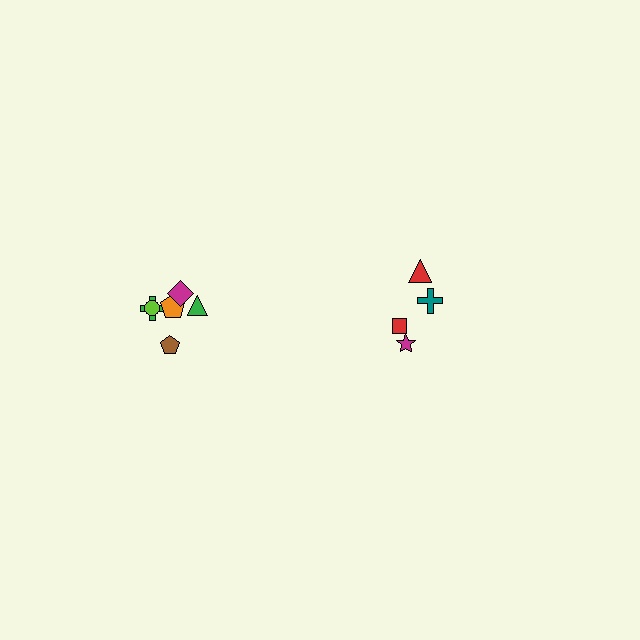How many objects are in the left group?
There are 6 objects.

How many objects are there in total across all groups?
There are 10 objects.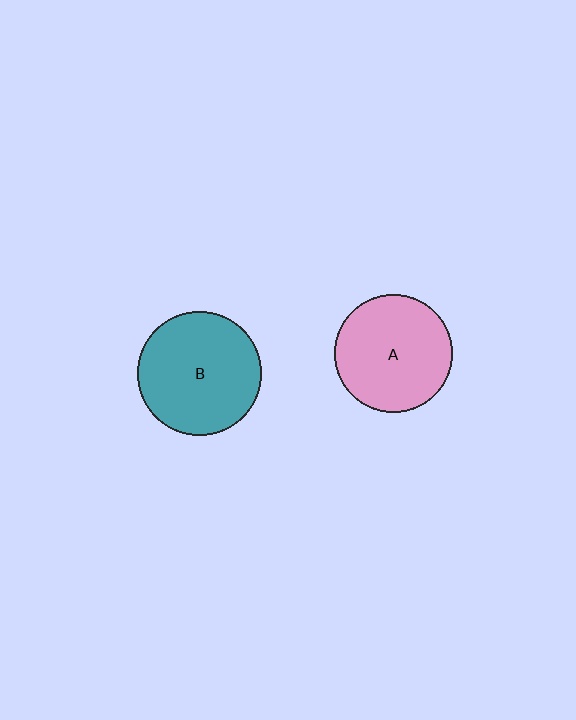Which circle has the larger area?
Circle B (teal).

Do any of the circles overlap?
No, none of the circles overlap.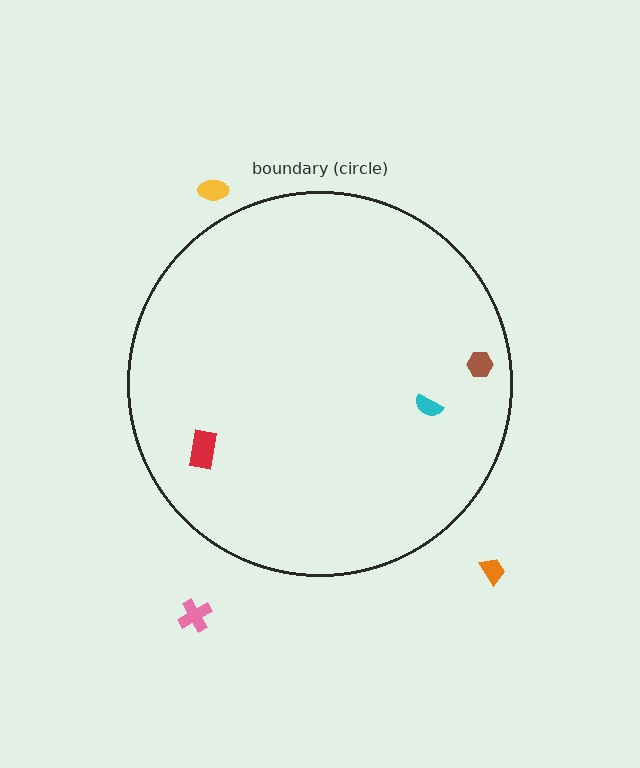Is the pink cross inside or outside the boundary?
Outside.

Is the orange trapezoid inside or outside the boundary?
Outside.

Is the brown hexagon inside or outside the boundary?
Inside.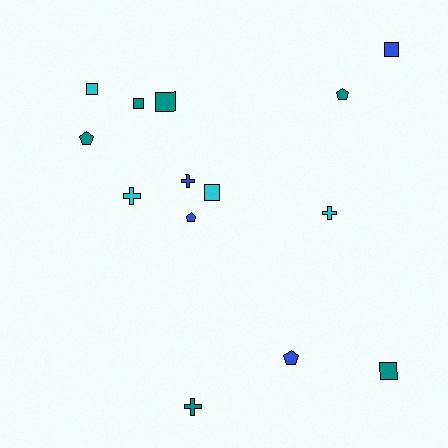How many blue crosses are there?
There is 1 blue cross.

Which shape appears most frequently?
Square, with 6 objects.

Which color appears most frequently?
Teal, with 6 objects.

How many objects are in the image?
There are 14 objects.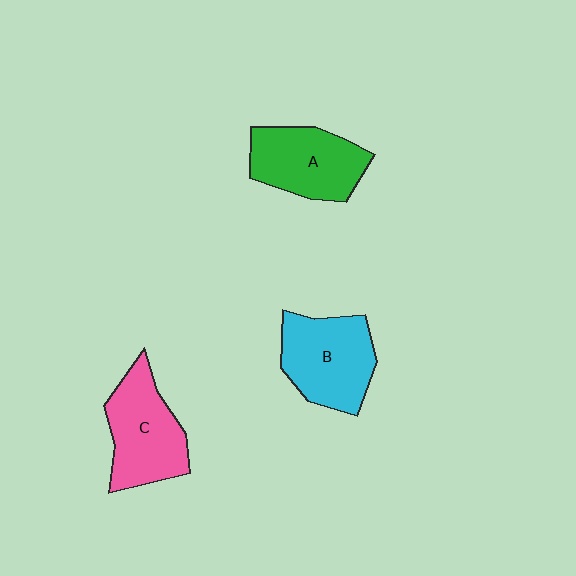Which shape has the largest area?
Shape B (cyan).